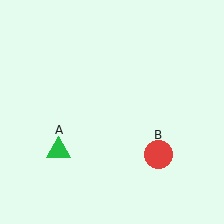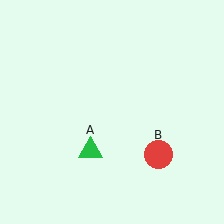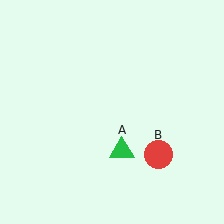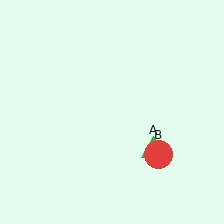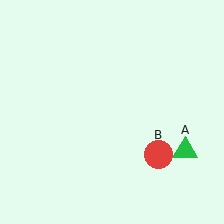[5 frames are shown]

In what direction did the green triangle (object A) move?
The green triangle (object A) moved right.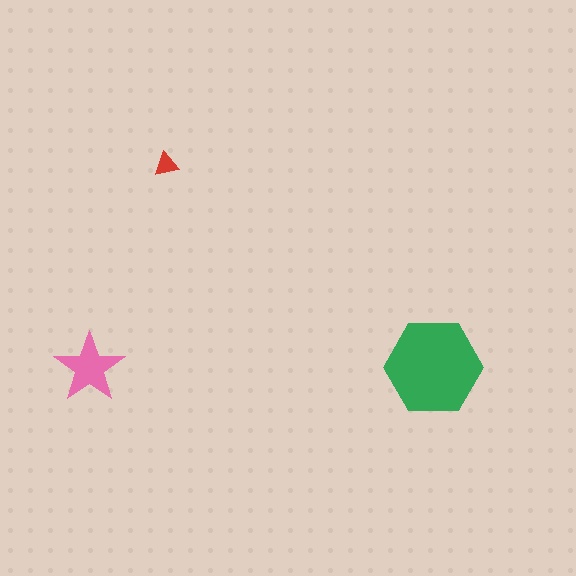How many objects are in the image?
There are 3 objects in the image.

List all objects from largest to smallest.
The green hexagon, the pink star, the red triangle.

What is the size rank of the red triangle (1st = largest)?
3rd.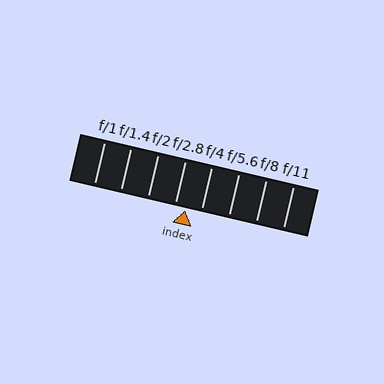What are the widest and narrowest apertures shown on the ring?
The widest aperture shown is f/1 and the narrowest is f/11.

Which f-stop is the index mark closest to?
The index mark is closest to f/2.8.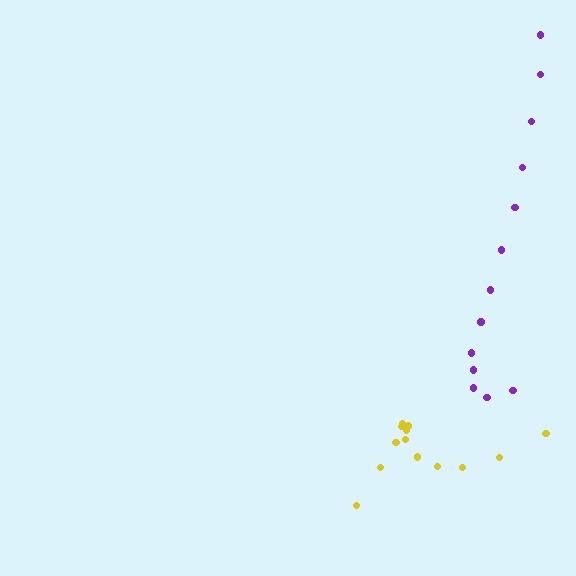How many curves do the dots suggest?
There are 2 distinct paths.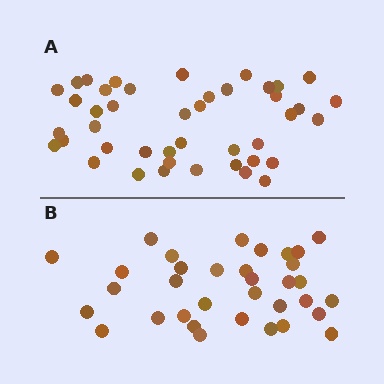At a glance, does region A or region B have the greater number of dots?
Region A (the top region) has more dots.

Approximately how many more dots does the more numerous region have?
Region A has roughly 8 or so more dots than region B.